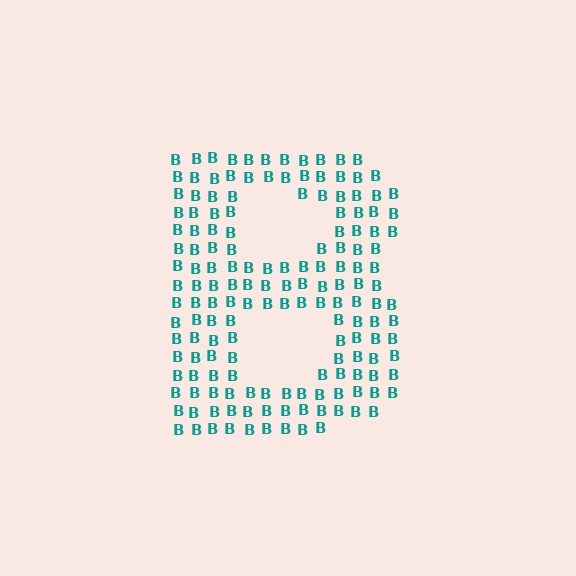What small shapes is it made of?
It is made of small letter B's.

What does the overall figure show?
The overall figure shows the letter B.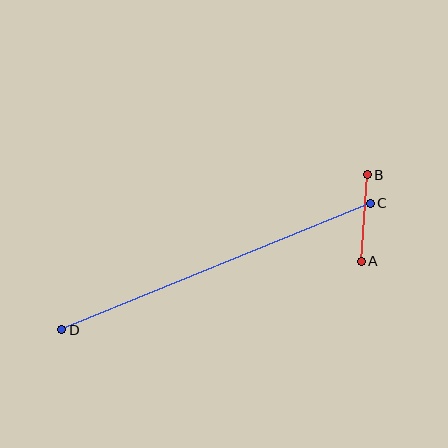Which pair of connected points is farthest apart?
Points C and D are farthest apart.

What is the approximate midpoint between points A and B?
The midpoint is at approximately (364, 218) pixels.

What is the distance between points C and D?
The distance is approximately 333 pixels.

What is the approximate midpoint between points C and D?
The midpoint is at approximately (216, 266) pixels.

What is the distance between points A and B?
The distance is approximately 86 pixels.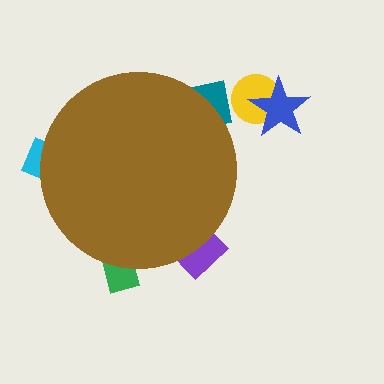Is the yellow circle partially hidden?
No, the yellow circle is fully visible.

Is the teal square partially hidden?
Yes, the teal square is partially hidden behind the brown circle.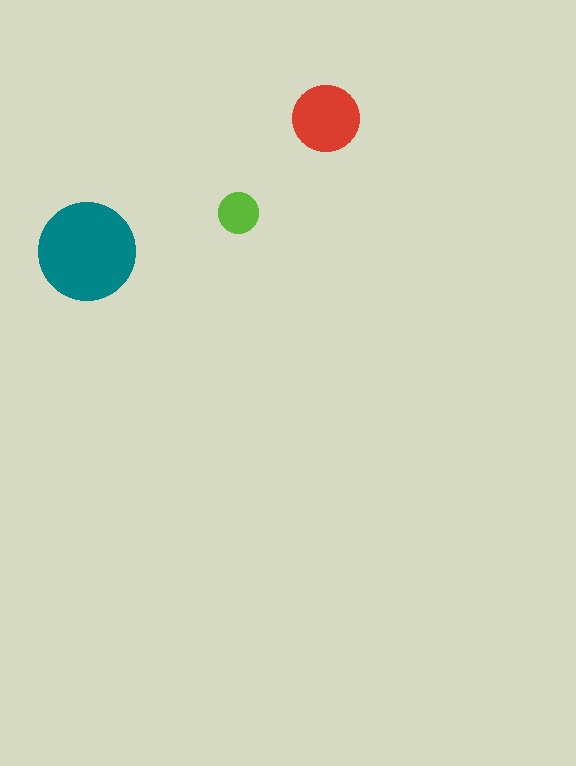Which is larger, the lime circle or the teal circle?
The teal one.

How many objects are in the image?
There are 3 objects in the image.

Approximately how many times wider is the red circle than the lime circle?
About 1.5 times wider.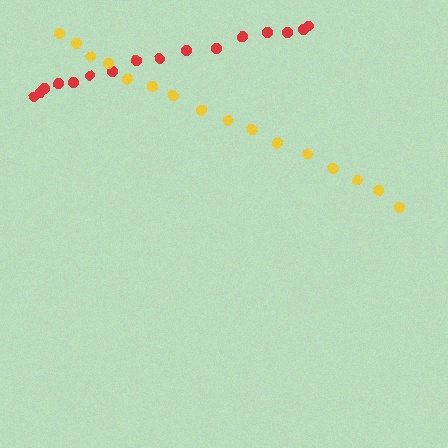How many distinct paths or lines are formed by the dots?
There are 2 distinct paths.